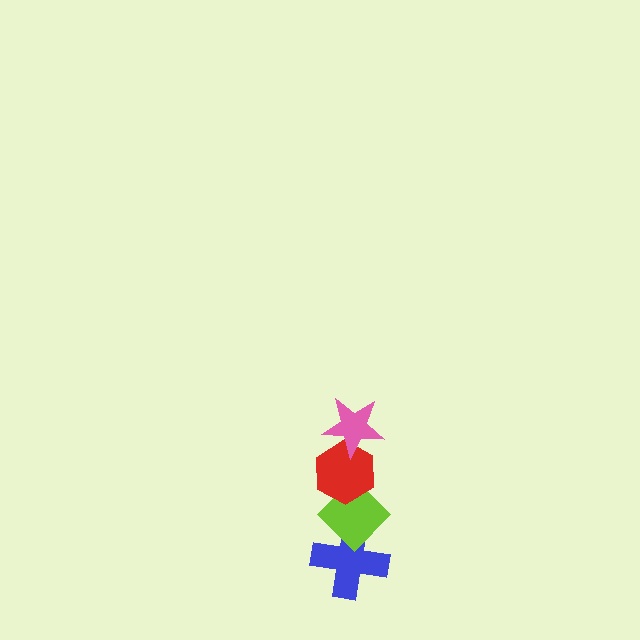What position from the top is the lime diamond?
The lime diamond is 3rd from the top.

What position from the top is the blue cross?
The blue cross is 4th from the top.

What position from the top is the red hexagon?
The red hexagon is 2nd from the top.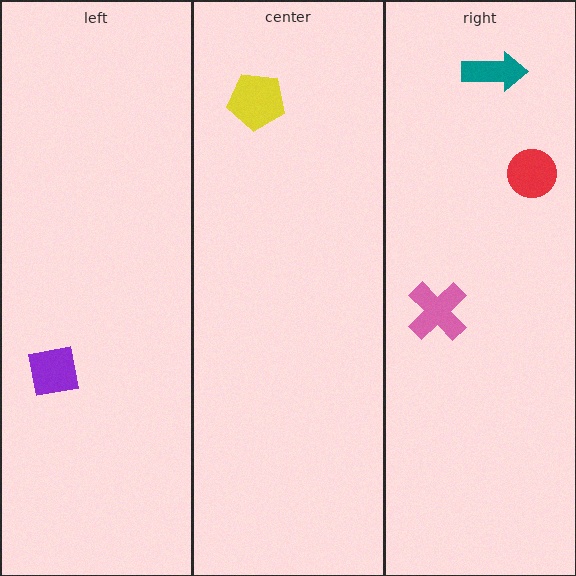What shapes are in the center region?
The yellow pentagon.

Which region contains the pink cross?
The right region.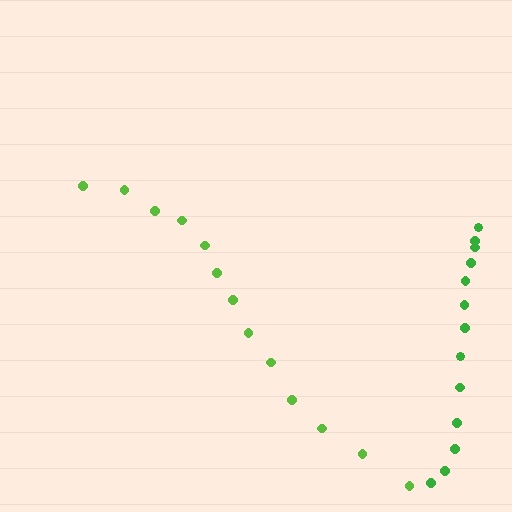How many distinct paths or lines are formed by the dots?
There are 2 distinct paths.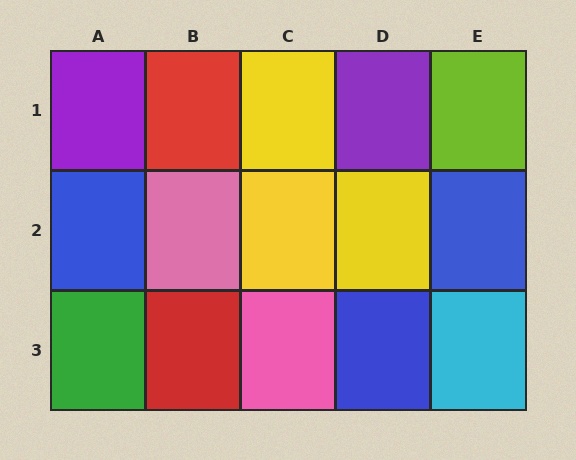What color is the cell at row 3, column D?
Blue.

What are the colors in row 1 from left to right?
Purple, red, yellow, purple, lime.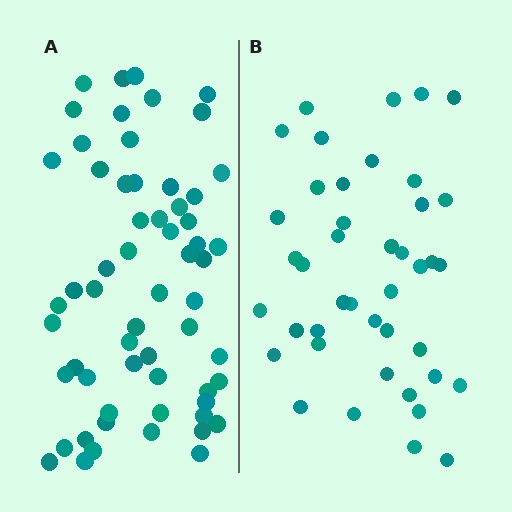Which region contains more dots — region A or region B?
Region A (the left region) has more dots.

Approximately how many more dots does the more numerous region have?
Region A has approximately 20 more dots than region B.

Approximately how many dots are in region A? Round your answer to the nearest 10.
About 60 dots.